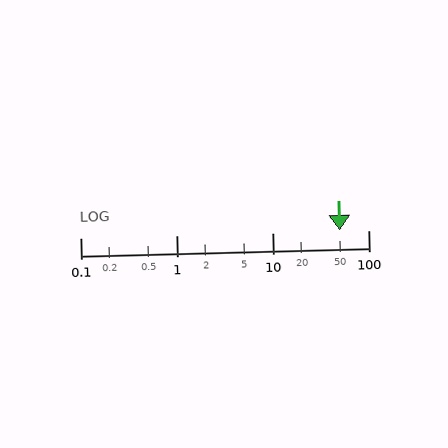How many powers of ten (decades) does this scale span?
The scale spans 3 decades, from 0.1 to 100.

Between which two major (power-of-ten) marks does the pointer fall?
The pointer is between 10 and 100.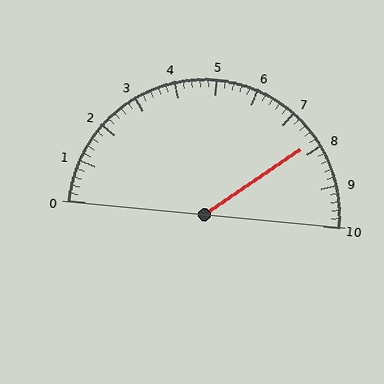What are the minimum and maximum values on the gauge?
The gauge ranges from 0 to 10.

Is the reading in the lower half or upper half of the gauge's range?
The reading is in the upper half of the range (0 to 10).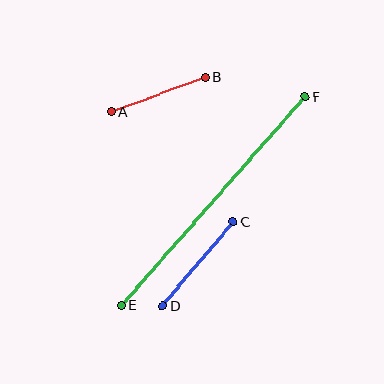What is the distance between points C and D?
The distance is approximately 110 pixels.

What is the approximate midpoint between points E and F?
The midpoint is at approximately (213, 201) pixels.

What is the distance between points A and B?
The distance is approximately 100 pixels.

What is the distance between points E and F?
The distance is approximately 278 pixels.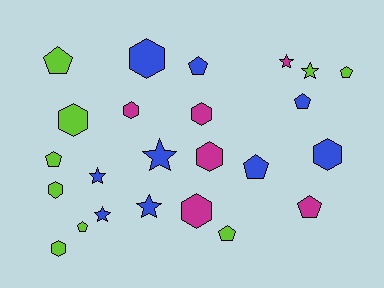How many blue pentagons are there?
There are 3 blue pentagons.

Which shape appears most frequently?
Pentagon, with 9 objects.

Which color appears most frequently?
Blue, with 9 objects.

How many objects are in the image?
There are 24 objects.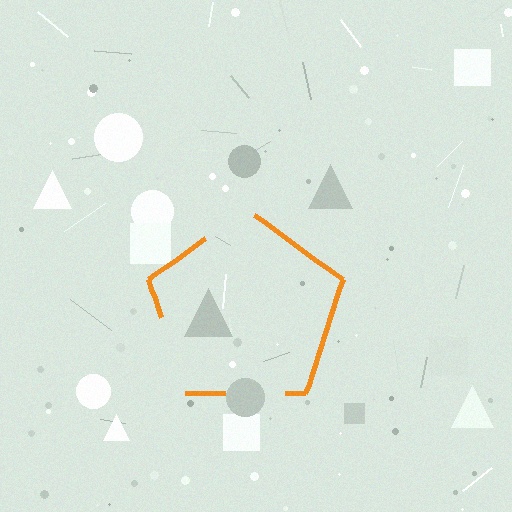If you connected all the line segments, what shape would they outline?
They would outline a pentagon.